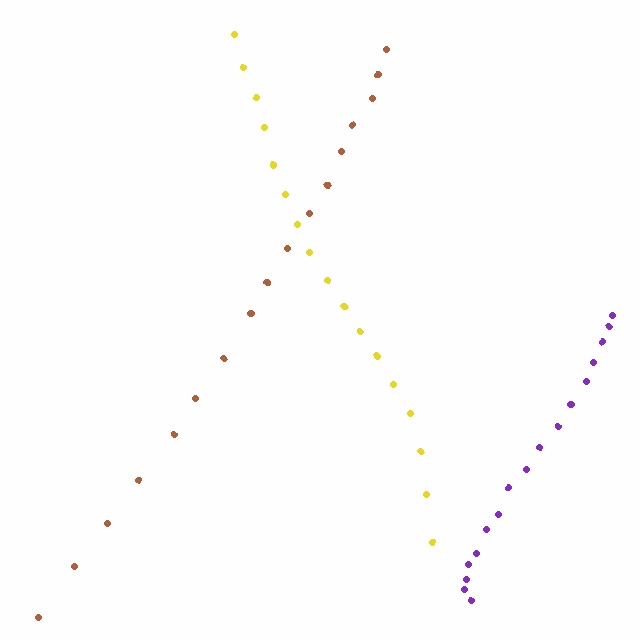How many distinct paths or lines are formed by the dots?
There are 3 distinct paths.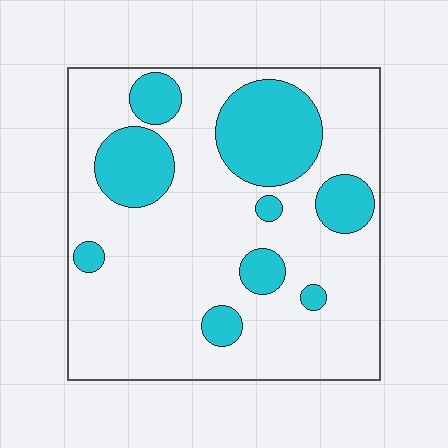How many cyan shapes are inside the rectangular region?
9.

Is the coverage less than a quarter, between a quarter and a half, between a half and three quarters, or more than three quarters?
Less than a quarter.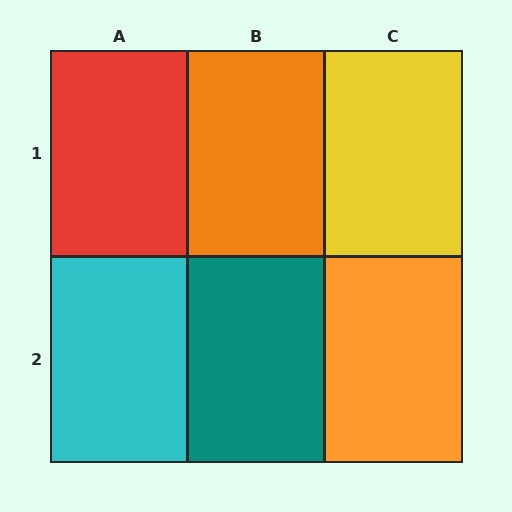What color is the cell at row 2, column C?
Orange.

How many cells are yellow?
1 cell is yellow.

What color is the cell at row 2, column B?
Teal.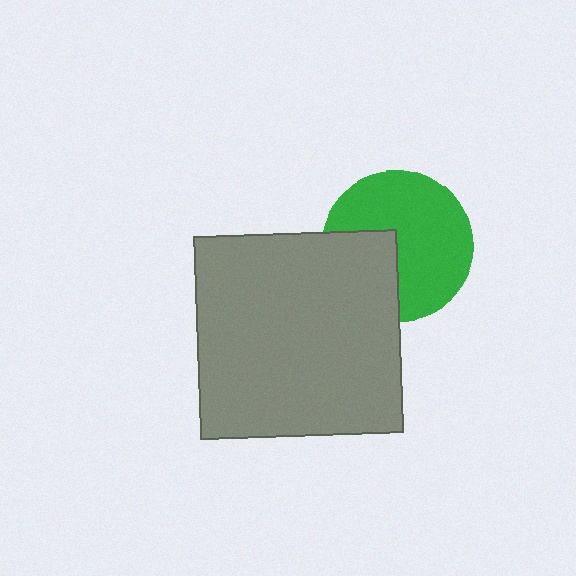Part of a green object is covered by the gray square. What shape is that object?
It is a circle.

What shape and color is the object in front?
The object in front is a gray square.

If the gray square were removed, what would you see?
You would see the complete green circle.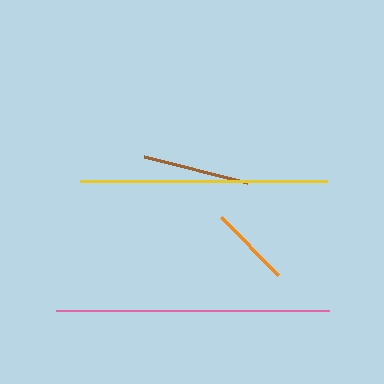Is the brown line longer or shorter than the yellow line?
The yellow line is longer than the brown line.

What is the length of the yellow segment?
The yellow segment is approximately 247 pixels long.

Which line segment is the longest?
The pink line is the longest at approximately 273 pixels.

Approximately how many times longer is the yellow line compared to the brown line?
The yellow line is approximately 2.3 times the length of the brown line.